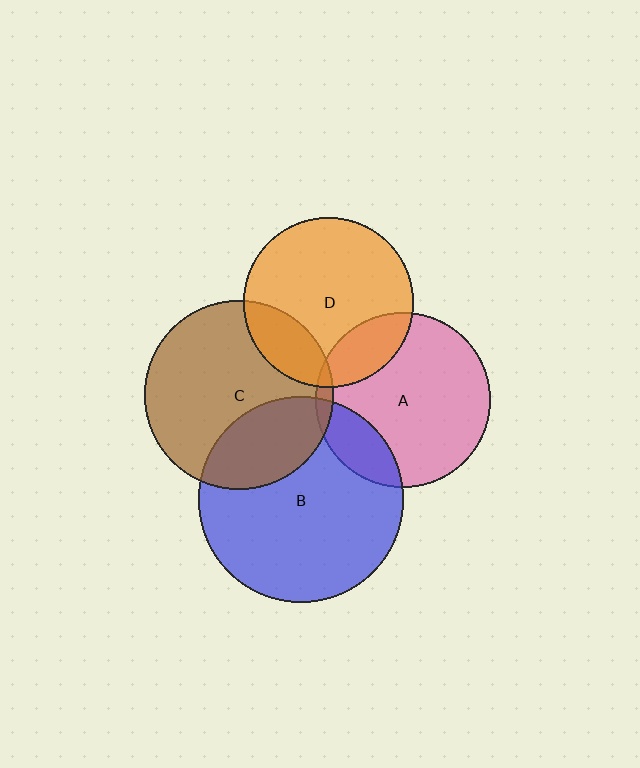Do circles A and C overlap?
Yes.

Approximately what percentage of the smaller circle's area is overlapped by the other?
Approximately 5%.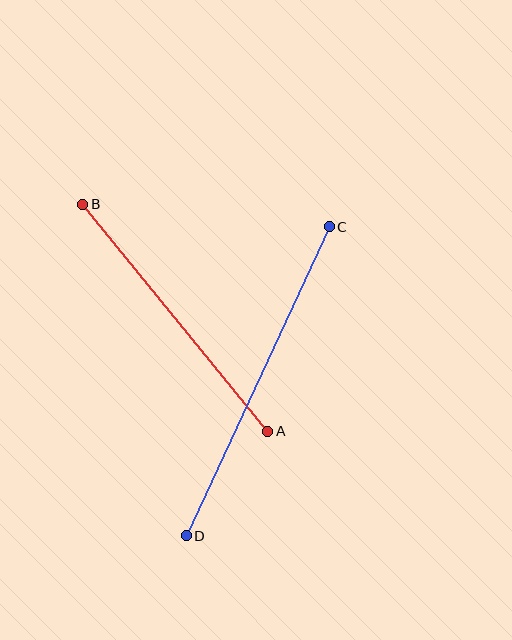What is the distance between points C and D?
The distance is approximately 341 pixels.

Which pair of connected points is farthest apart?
Points C and D are farthest apart.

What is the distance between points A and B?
The distance is approximately 293 pixels.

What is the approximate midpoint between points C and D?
The midpoint is at approximately (258, 381) pixels.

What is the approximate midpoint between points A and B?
The midpoint is at approximately (175, 318) pixels.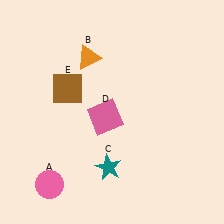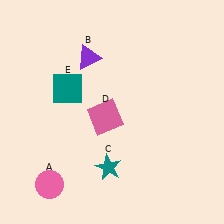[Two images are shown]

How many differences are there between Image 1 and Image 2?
There are 2 differences between the two images.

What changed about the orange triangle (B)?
In Image 1, B is orange. In Image 2, it changed to purple.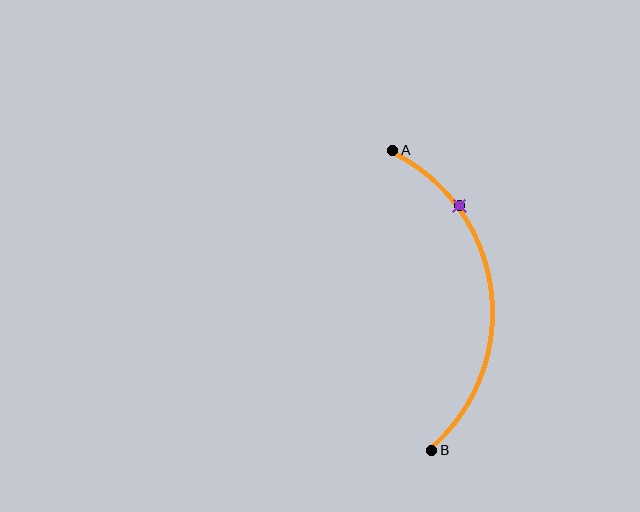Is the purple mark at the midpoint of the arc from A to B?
No. The purple mark lies on the arc but is closer to endpoint A. The arc midpoint would be at the point on the curve equidistant along the arc from both A and B.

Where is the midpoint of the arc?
The arc midpoint is the point on the curve farthest from the straight line joining A and B. It sits to the right of that line.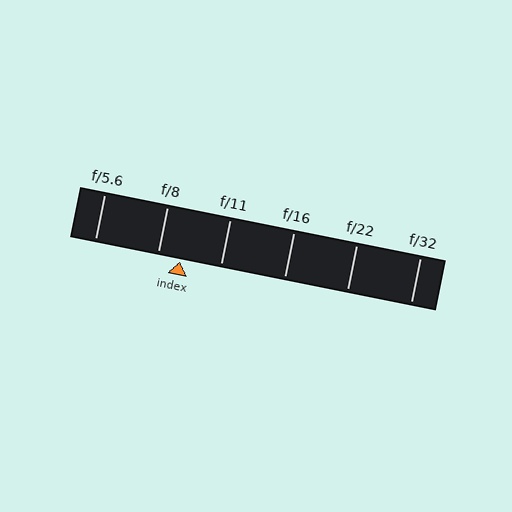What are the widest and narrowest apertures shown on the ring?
The widest aperture shown is f/5.6 and the narrowest is f/32.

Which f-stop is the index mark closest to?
The index mark is closest to f/8.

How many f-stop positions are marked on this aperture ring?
There are 6 f-stop positions marked.